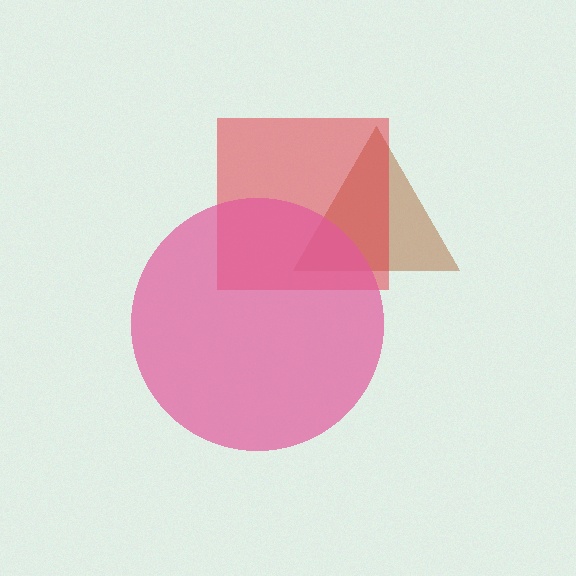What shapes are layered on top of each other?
The layered shapes are: a brown triangle, a red square, a pink circle.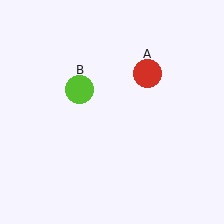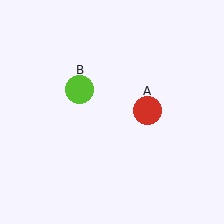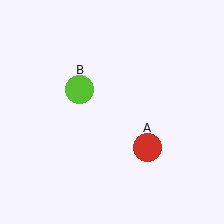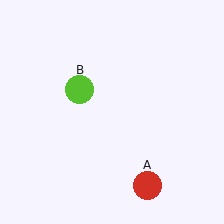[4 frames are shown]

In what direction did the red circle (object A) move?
The red circle (object A) moved down.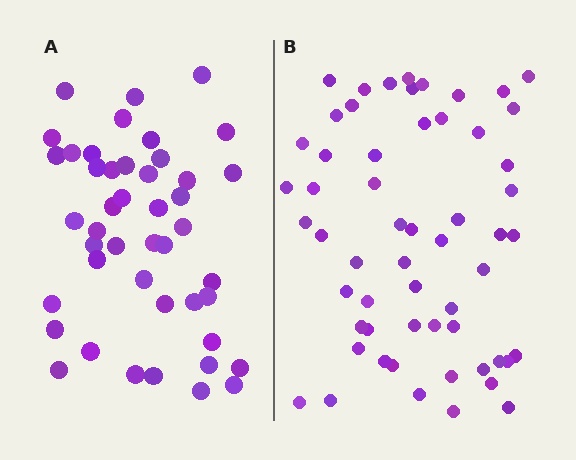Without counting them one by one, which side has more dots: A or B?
Region B (the right region) has more dots.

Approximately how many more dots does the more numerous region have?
Region B has roughly 12 or so more dots than region A.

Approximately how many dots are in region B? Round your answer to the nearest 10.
About 60 dots. (The exact count is 57, which rounds to 60.)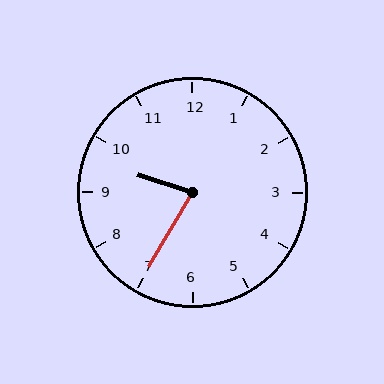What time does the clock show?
9:35.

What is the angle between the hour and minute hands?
Approximately 78 degrees.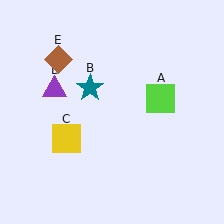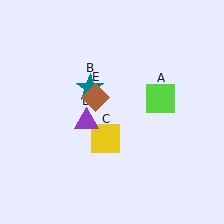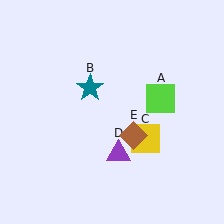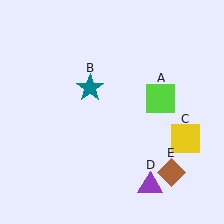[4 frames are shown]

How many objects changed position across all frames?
3 objects changed position: yellow square (object C), purple triangle (object D), brown diamond (object E).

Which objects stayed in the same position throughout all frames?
Lime square (object A) and teal star (object B) remained stationary.